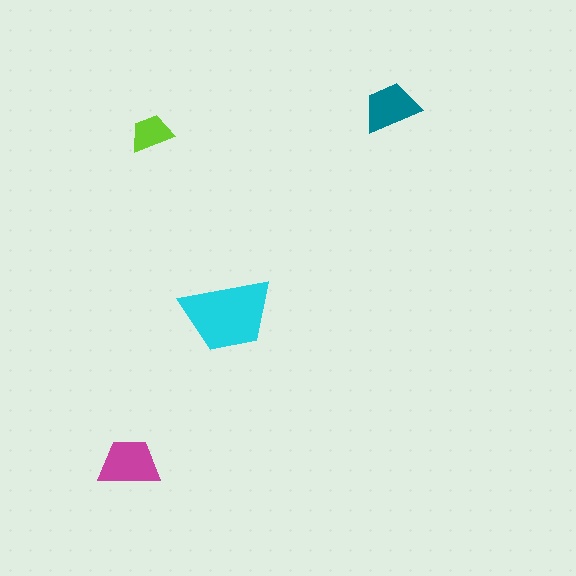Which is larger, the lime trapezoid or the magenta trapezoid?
The magenta one.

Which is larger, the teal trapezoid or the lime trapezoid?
The teal one.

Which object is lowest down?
The magenta trapezoid is bottommost.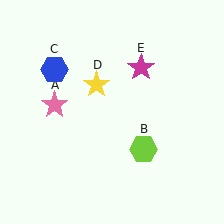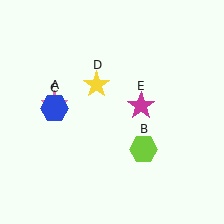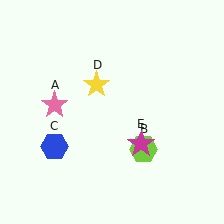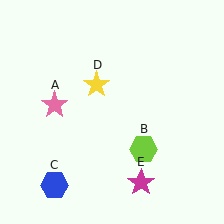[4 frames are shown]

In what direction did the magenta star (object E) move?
The magenta star (object E) moved down.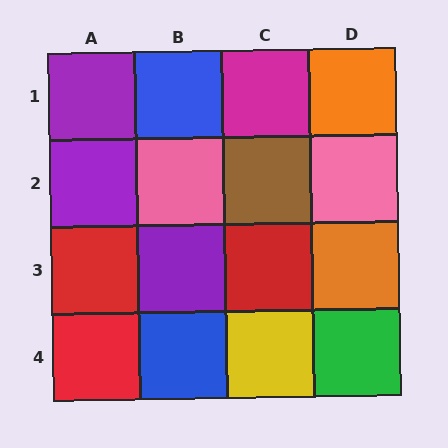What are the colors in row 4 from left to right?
Red, blue, yellow, green.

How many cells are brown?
1 cell is brown.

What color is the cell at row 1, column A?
Purple.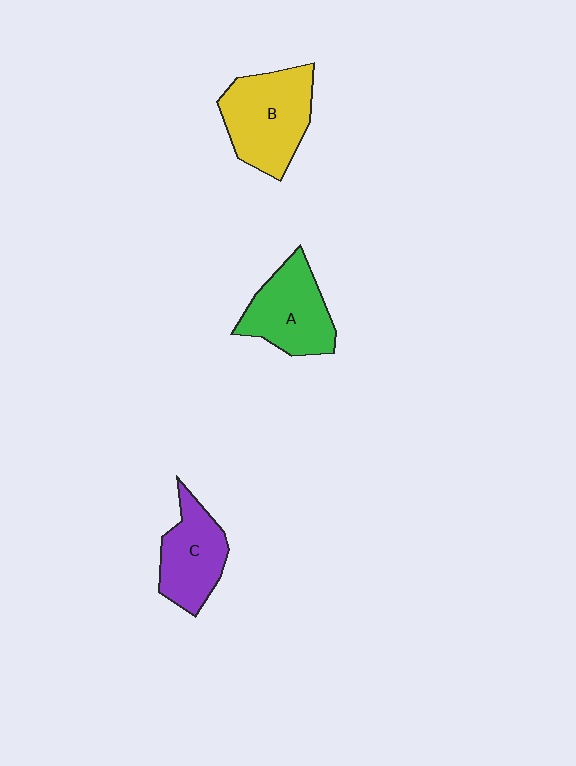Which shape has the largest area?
Shape B (yellow).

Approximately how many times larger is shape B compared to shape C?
Approximately 1.3 times.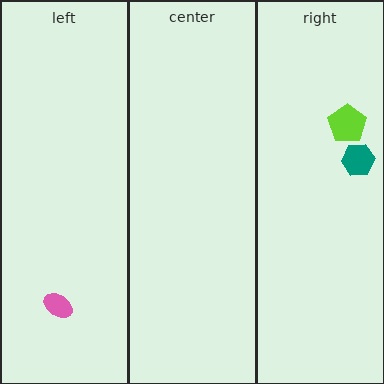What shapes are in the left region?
The pink ellipse.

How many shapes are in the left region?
1.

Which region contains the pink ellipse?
The left region.